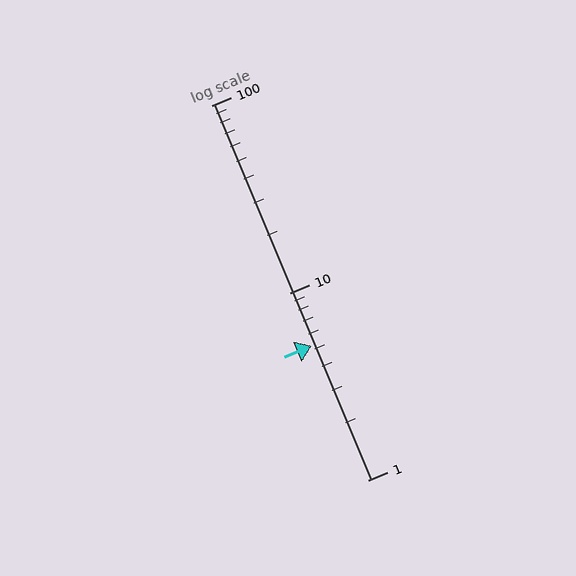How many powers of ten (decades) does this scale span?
The scale spans 2 decades, from 1 to 100.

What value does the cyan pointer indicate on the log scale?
The pointer indicates approximately 5.2.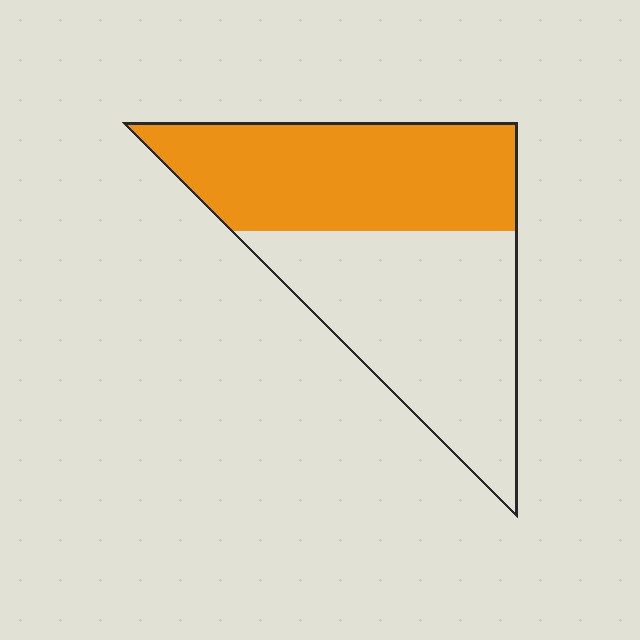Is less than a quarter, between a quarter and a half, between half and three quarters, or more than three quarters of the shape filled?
Between a quarter and a half.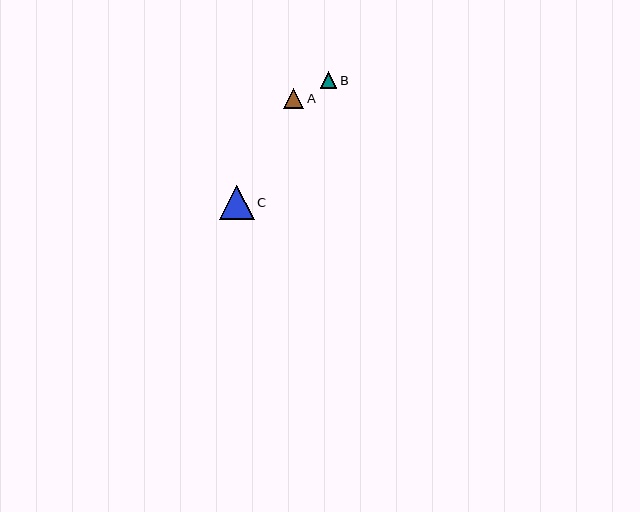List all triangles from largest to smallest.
From largest to smallest: C, A, B.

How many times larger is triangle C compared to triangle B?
Triangle C is approximately 2.1 times the size of triangle B.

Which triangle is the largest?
Triangle C is the largest with a size of approximately 35 pixels.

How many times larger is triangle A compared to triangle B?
Triangle A is approximately 1.2 times the size of triangle B.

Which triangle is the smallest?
Triangle B is the smallest with a size of approximately 17 pixels.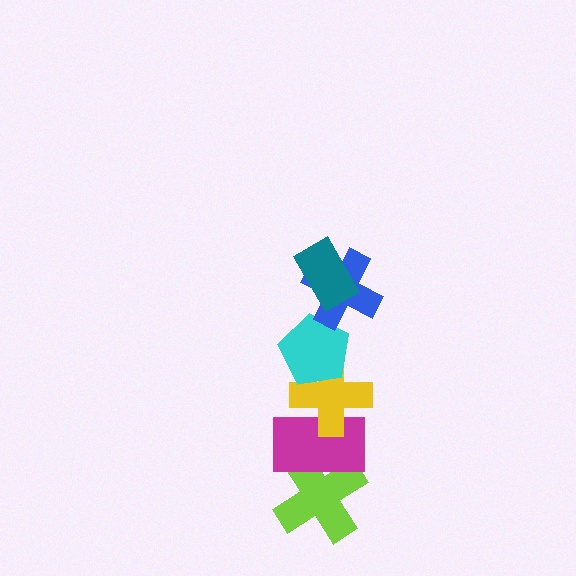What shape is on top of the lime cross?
The magenta rectangle is on top of the lime cross.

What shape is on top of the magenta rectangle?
The yellow cross is on top of the magenta rectangle.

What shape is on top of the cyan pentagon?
The blue cross is on top of the cyan pentagon.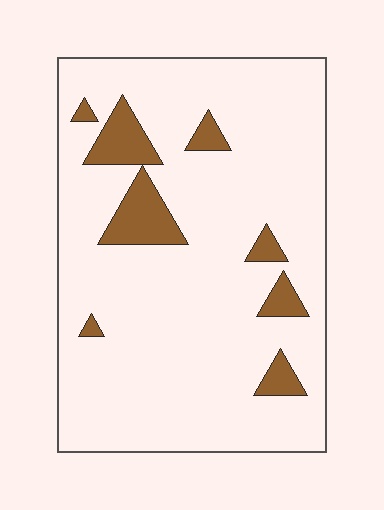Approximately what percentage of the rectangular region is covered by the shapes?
Approximately 10%.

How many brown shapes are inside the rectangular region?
8.